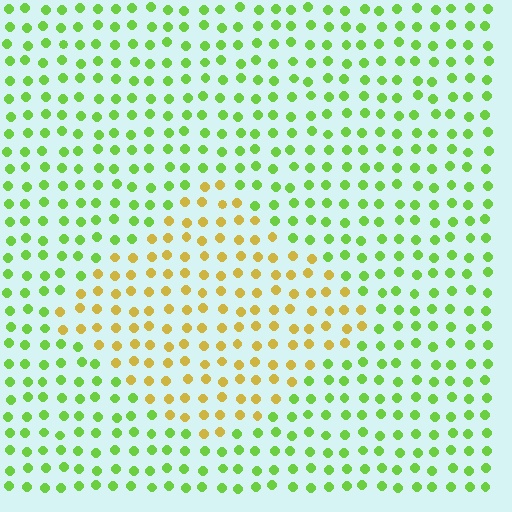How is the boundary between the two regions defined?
The boundary is defined purely by a slight shift in hue (about 52 degrees). Spacing, size, and orientation are identical on both sides.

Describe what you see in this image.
The image is filled with small lime elements in a uniform arrangement. A diamond-shaped region is visible where the elements are tinted to a slightly different hue, forming a subtle color boundary.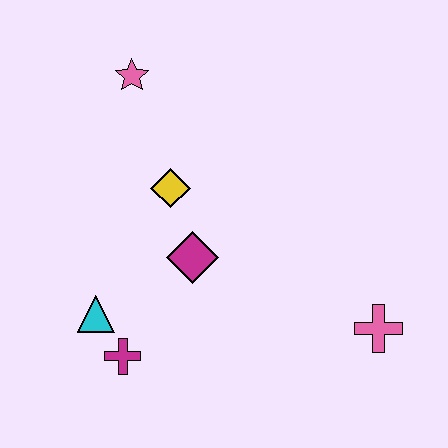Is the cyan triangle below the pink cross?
No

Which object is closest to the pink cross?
The magenta diamond is closest to the pink cross.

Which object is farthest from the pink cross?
The pink star is farthest from the pink cross.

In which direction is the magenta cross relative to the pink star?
The magenta cross is below the pink star.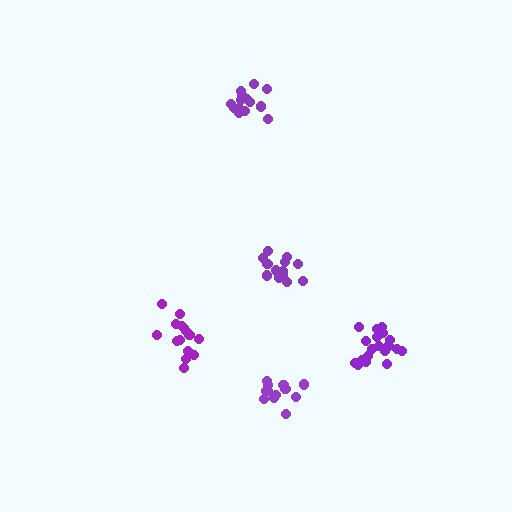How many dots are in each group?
Group 1: 15 dots, Group 2: 16 dots, Group 3: 15 dots, Group 4: 13 dots, Group 5: 19 dots (78 total).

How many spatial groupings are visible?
There are 5 spatial groupings.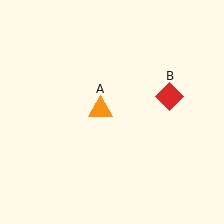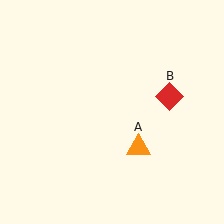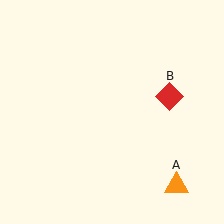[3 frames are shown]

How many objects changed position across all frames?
1 object changed position: orange triangle (object A).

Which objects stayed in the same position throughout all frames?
Red diamond (object B) remained stationary.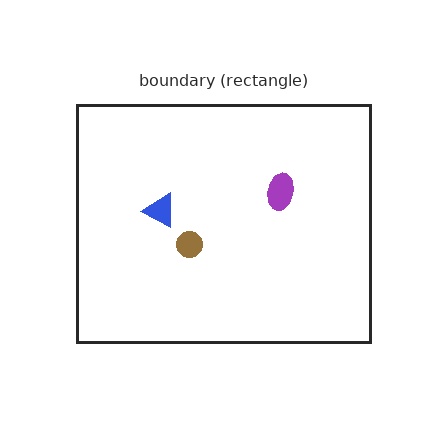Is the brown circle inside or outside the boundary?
Inside.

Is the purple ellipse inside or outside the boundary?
Inside.